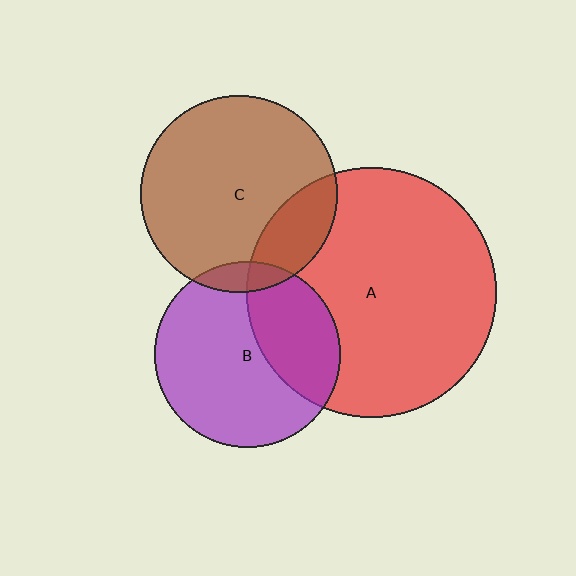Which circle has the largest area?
Circle A (red).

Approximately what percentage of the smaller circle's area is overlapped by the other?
Approximately 35%.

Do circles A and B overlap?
Yes.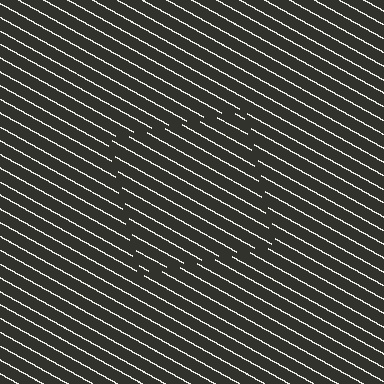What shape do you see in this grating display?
An illusory square. The interior of the shape contains the same grating, shifted by half a period — the contour is defined by the phase discontinuity where line-ends from the inner and outer gratings abut.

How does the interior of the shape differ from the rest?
The interior of the shape contains the same grating, shifted by half a period — the contour is defined by the phase discontinuity where line-ends from the inner and outer gratings abut.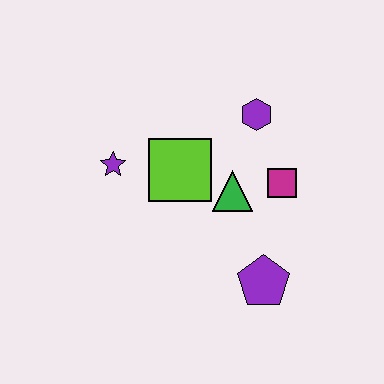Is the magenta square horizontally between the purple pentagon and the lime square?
No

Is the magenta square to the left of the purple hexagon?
No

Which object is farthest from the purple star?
The purple pentagon is farthest from the purple star.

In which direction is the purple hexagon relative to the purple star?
The purple hexagon is to the right of the purple star.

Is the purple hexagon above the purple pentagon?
Yes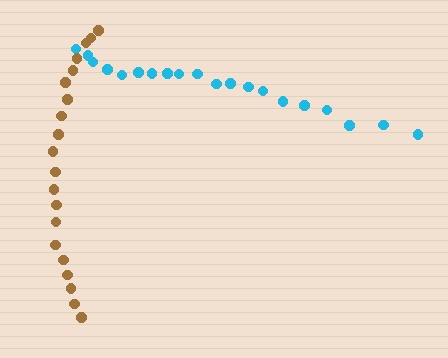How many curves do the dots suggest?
There are 2 distinct paths.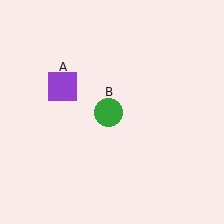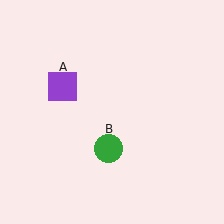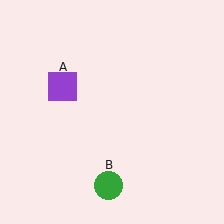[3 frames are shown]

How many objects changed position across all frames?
1 object changed position: green circle (object B).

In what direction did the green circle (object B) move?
The green circle (object B) moved down.